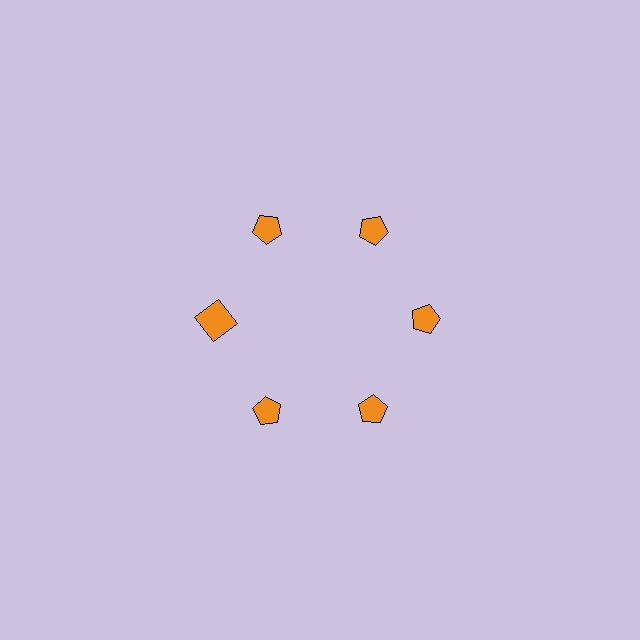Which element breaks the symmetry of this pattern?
The orange square at roughly the 9 o'clock position breaks the symmetry. All other shapes are orange pentagons.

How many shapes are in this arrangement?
There are 6 shapes arranged in a ring pattern.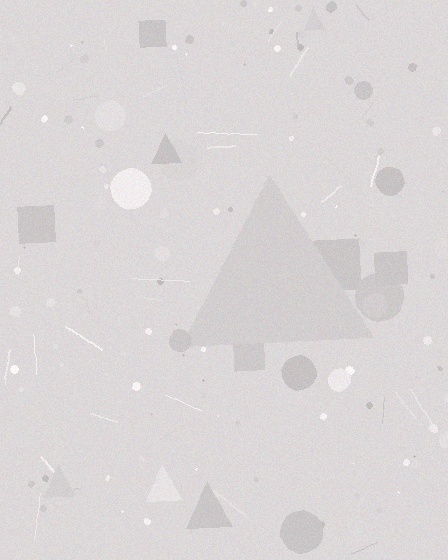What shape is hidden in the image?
A triangle is hidden in the image.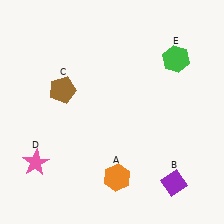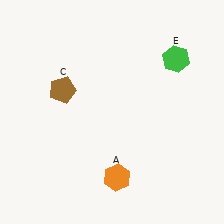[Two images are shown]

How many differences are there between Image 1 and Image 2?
There are 2 differences between the two images.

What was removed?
The pink star (D), the purple diamond (B) were removed in Image 2.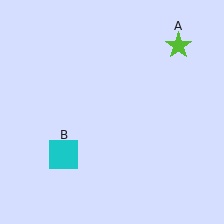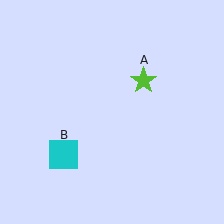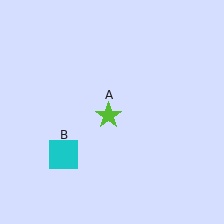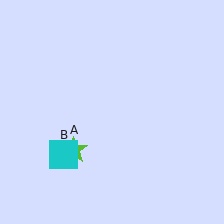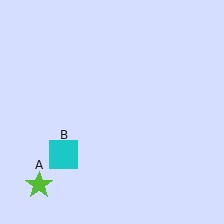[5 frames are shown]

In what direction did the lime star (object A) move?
The lime star (object A) moved down and to the left.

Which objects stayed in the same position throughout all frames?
Cyan square (object B) remained stationary.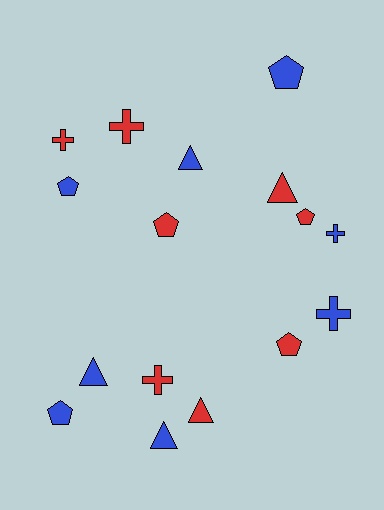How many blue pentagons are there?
There are 3 blue pentagons.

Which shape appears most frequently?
Pentagon, with 6 objects.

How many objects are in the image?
There are 16 objects.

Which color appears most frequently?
Red, with 8 objects.